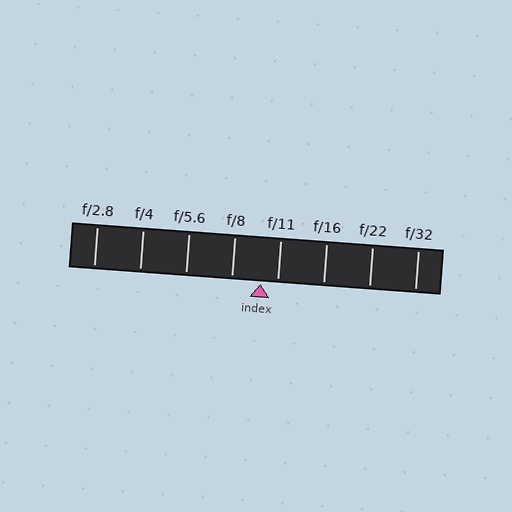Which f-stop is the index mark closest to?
The index mark is closest to f/11.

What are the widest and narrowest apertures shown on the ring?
The widest aperture shown is f/2.8 and the narrowest is f/32.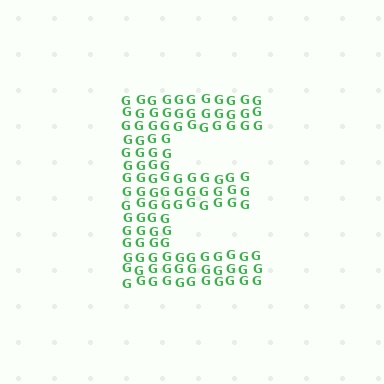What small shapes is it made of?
It is made of small letter G's.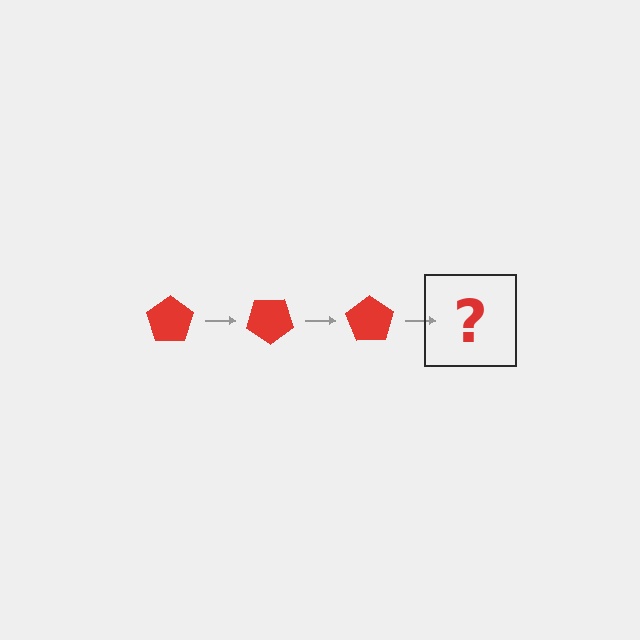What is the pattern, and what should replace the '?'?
The pattern is that the pentagon rotates 35 degrees each step. The '?' should be a red pentagon rotated 105 degrees.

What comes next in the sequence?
The next element should be a red pentagon rotated 105 degrees.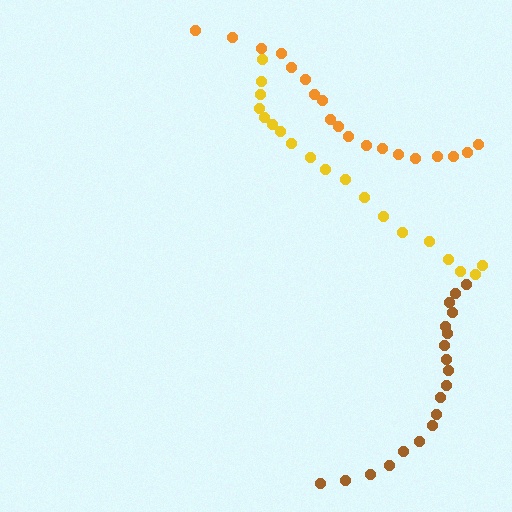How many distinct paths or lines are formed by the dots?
There are 3 distinct paths.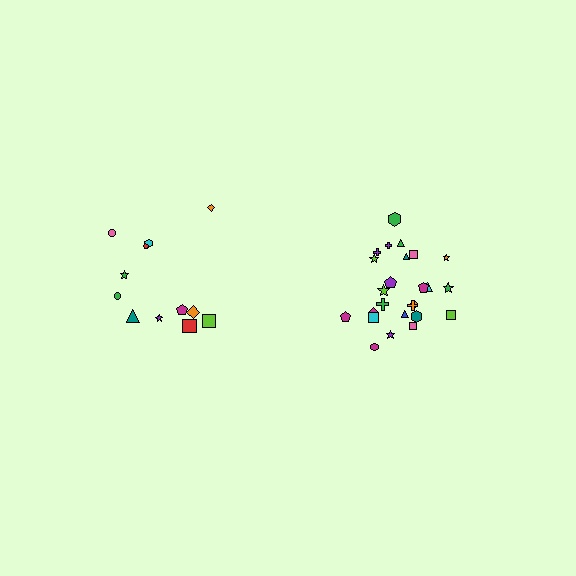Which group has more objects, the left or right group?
The right group.